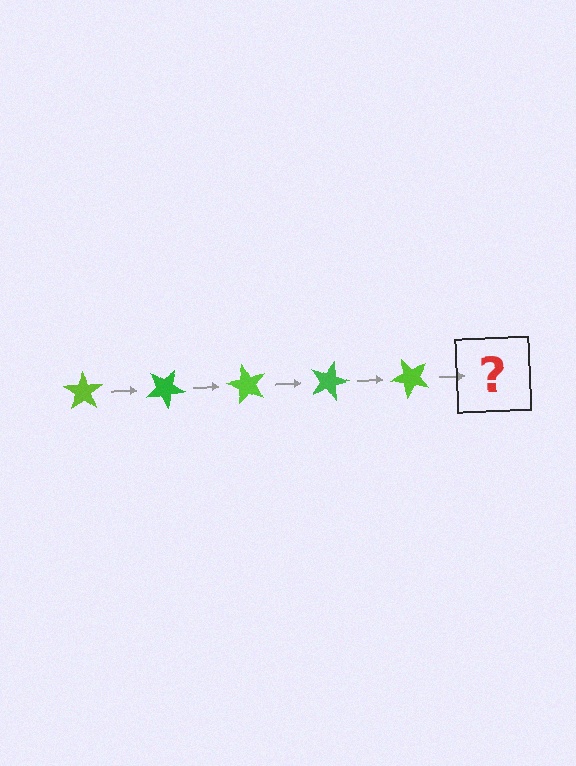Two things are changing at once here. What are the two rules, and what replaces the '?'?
The two rules are that it rotates 30 degrees each step and the color cycles through lime and green. The '?' should be a green star, rotated 150 degrees from the start.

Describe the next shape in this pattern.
It should be a green star, rotated 150 degrees from the start.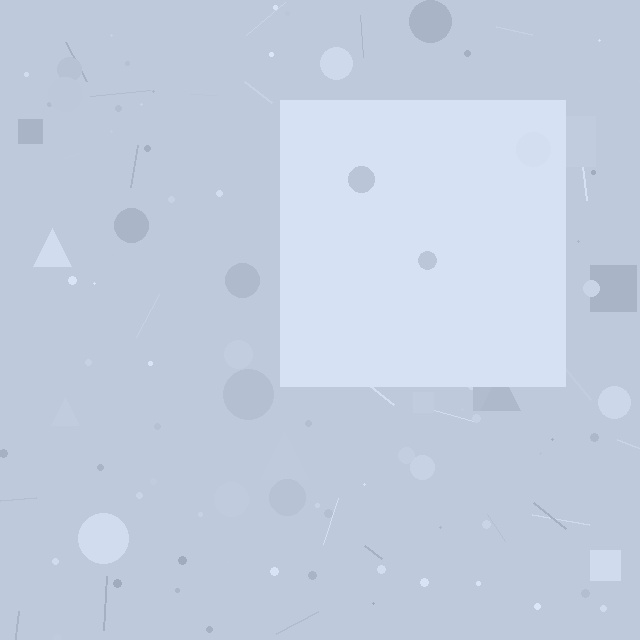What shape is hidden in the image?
A square is hidden in the image.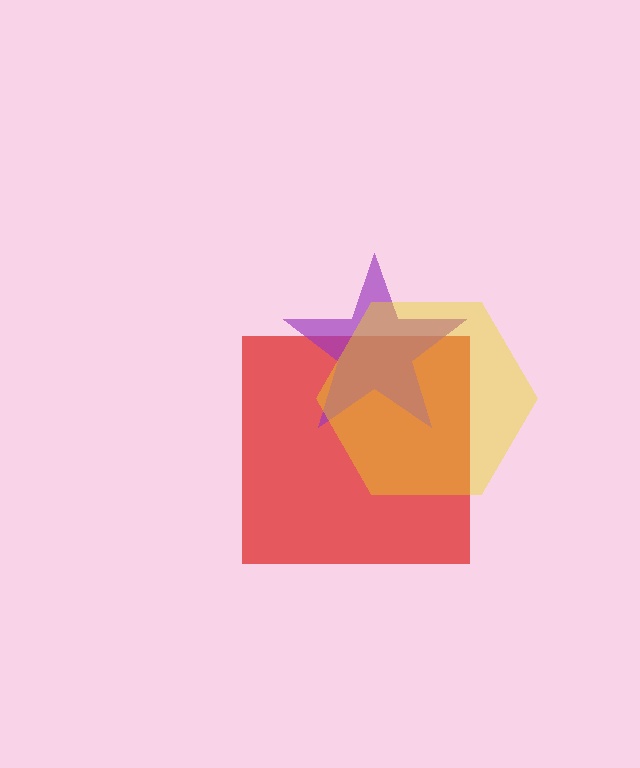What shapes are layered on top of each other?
The layered shapes are: a red square, a purple star, a yellow hexagon.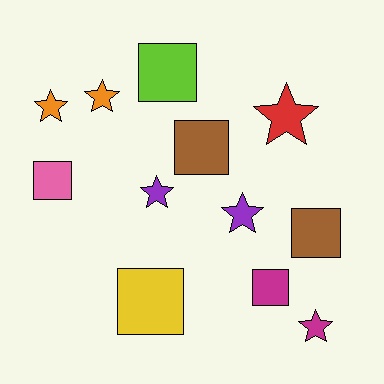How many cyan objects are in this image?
There are no cyan objects.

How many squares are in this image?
There are 6 squares.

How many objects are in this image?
There are 12 objects.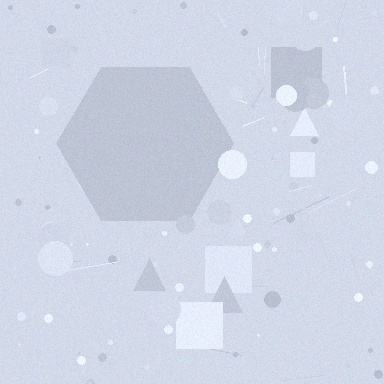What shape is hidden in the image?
A hexagon is hidden in the image.